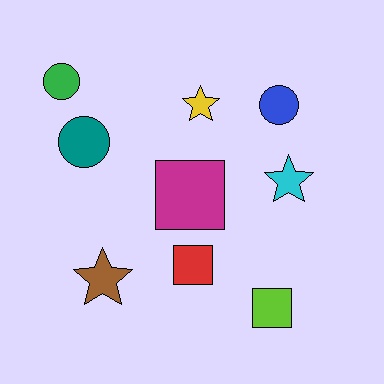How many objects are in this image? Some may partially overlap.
There are 9 objects.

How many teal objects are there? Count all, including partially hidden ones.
There is 1 teal object.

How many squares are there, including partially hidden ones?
There are 3 squares.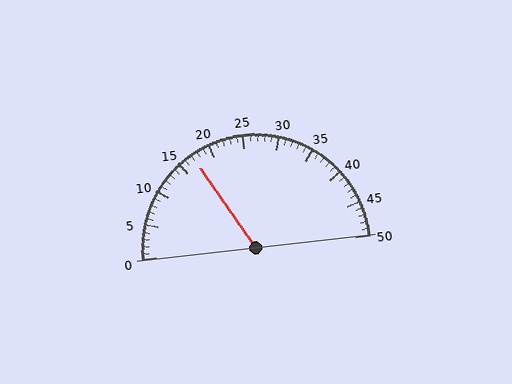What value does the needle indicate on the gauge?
The needle indicates approximately 17.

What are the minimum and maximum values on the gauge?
The gauge ranges from 0 to 50.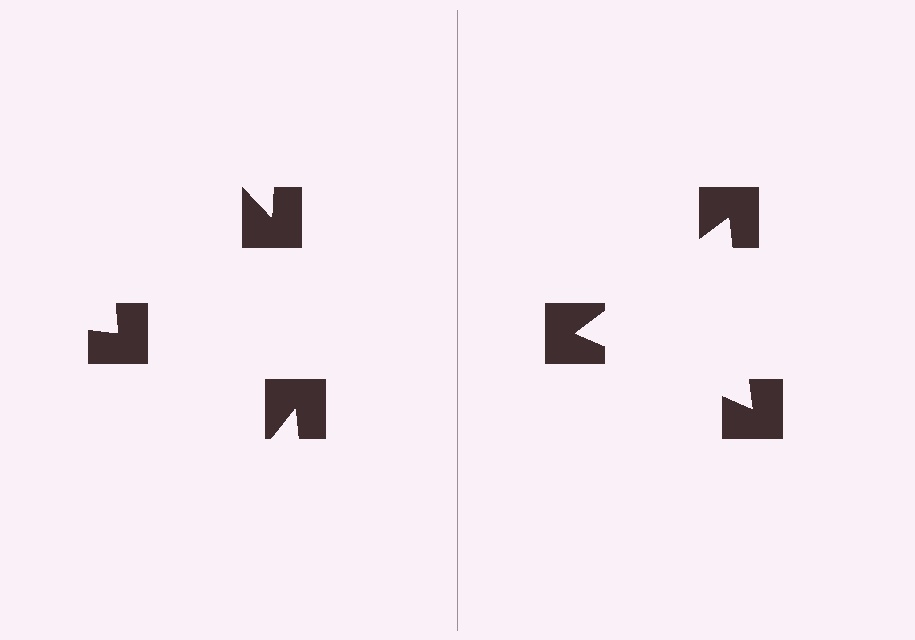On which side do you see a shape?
An illusory triangle appears on the right side. On the left side the wedge cuts are rotated, so no coherent shape forms.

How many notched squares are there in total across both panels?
6 — 3 on each side.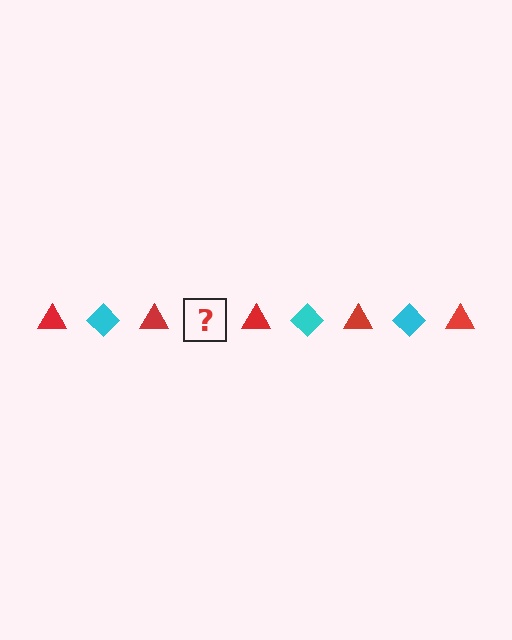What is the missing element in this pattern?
The missing element is a cyan diamond.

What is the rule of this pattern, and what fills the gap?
The rule is that the pattern alternates between red triangle and cyan diamond. The gap should be filled with a cyan diamond.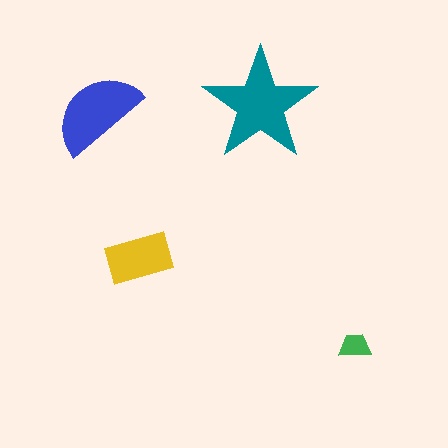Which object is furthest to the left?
The blue semicircle is leftmost.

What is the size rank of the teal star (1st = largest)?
1st.